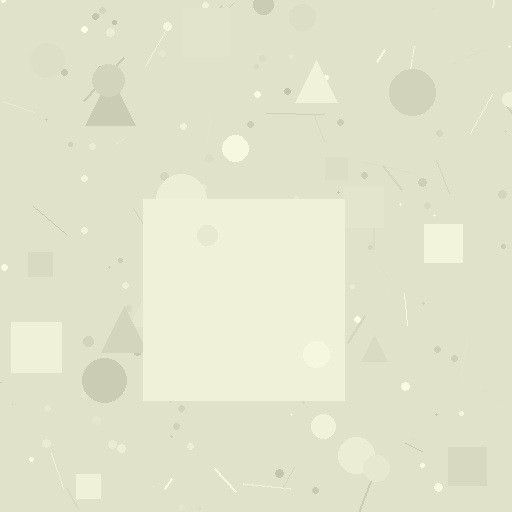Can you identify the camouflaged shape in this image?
The camouflaged shape is a square.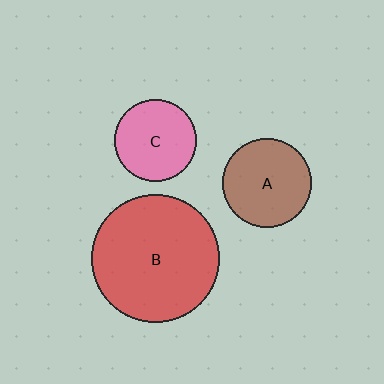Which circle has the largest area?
Circle B (red).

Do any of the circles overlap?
No, none of the circles overlap.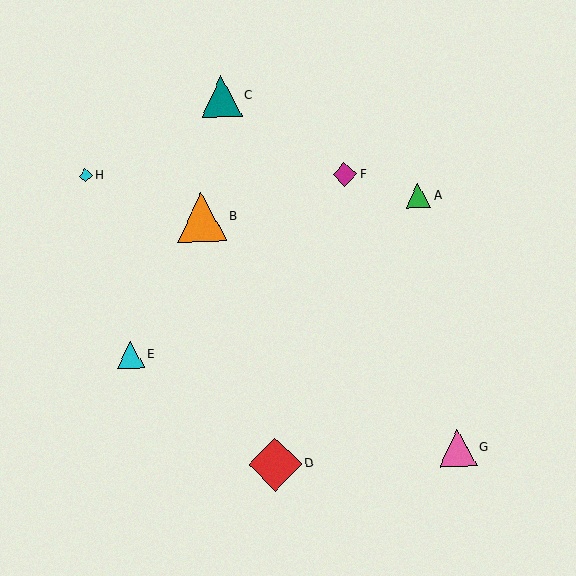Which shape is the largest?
The red diamond (labeled D) is the largest.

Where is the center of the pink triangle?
The center of the pink triangle is at (458, 448).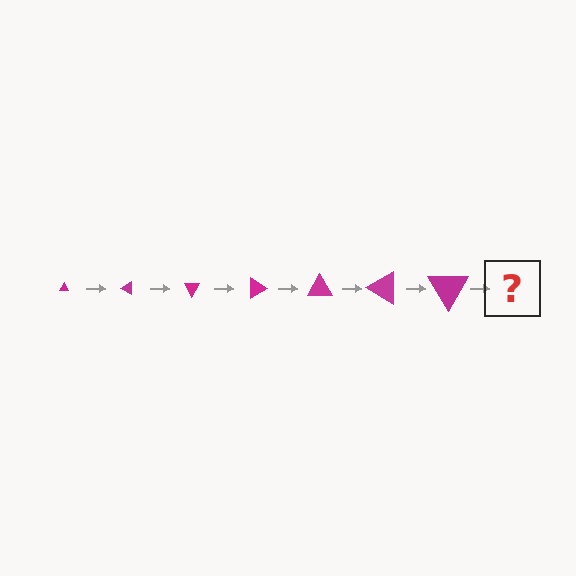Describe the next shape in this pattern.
It should be a triangle, larger than the previous one and rotated 210 degrees from the start.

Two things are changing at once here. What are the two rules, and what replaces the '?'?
The two rules are that the triangle grows larger each step and it rotates 30 degrees each step. The '?' should be a triangle, larger than the previous one and rotated 210 degrees from the start.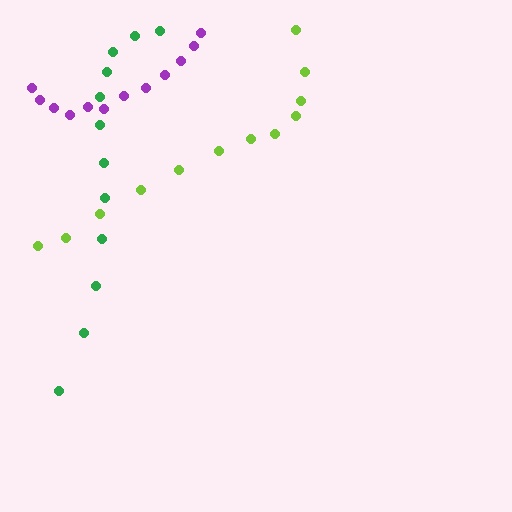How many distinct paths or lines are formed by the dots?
There are 3 distinct paths.